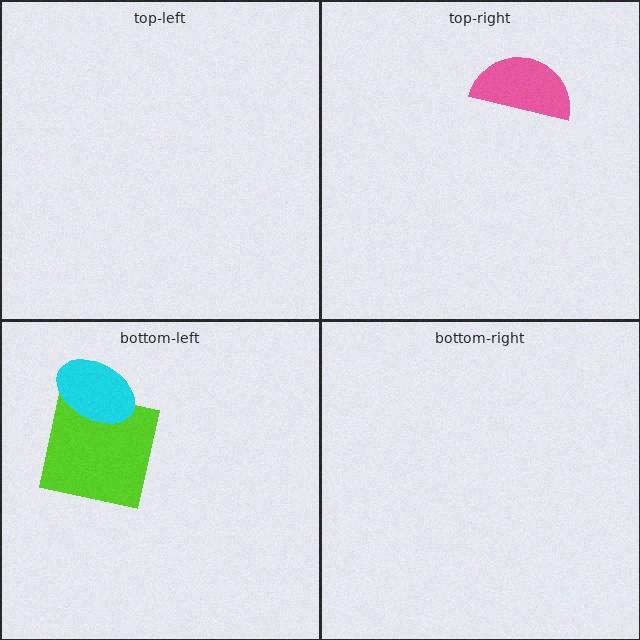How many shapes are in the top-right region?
1.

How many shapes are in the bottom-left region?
2.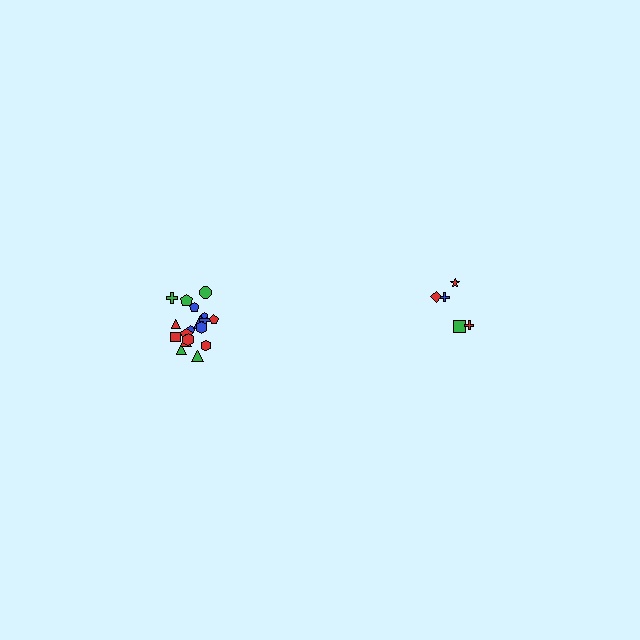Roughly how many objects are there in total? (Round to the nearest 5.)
Roughly 25 objects in total.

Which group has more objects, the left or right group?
The left group.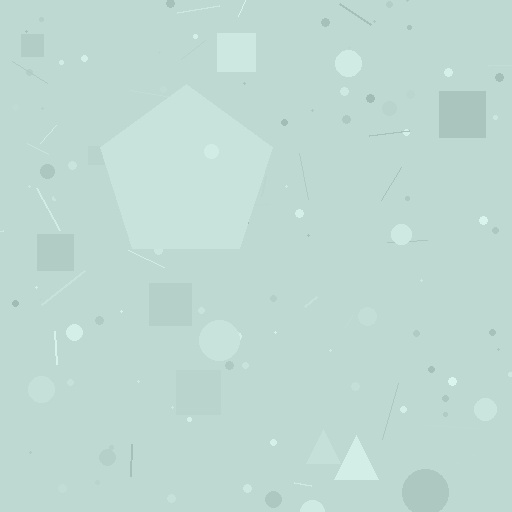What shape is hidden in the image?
A pentagon is hidden in the image.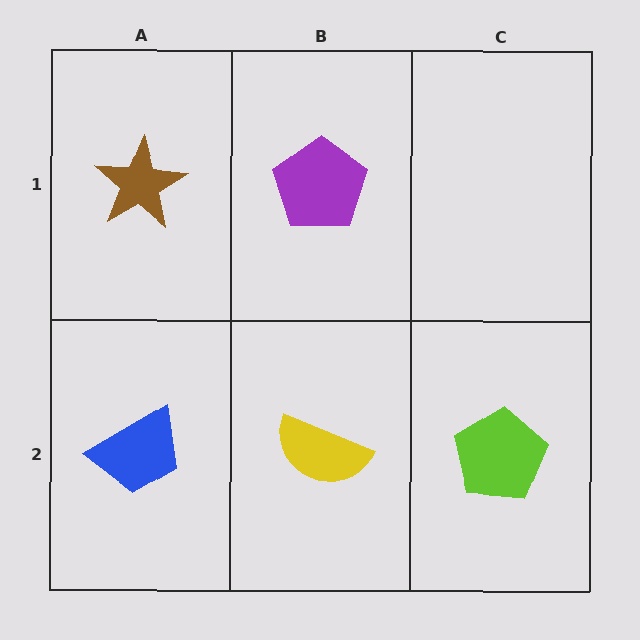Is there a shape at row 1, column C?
No, that cell is empty.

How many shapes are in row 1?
2 shapes.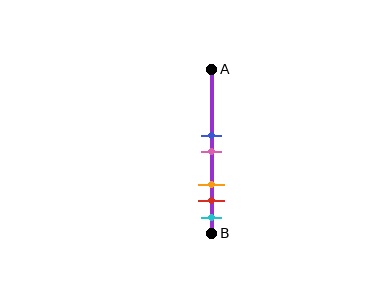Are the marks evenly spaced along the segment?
No, the marks are not evenly spaced.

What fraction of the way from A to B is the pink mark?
The pink mark is approximately 50% (0.5) of the way from A to B.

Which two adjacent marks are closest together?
The blue and pink marks are the closest adjacent pair.